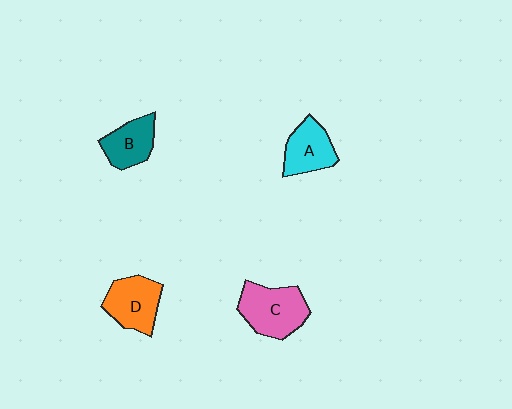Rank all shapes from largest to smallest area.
From largest to smallest: C (pink), D (orange), A (cyan), B (teal).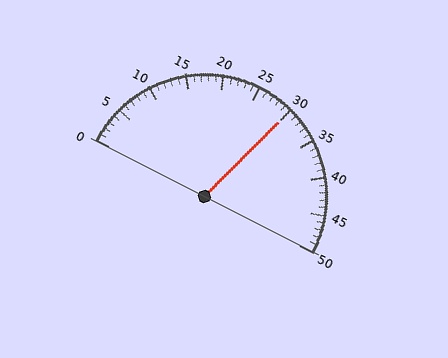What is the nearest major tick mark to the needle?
The nearest major tick mark is 30.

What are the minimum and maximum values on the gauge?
The gauge ranges from 0 to 50.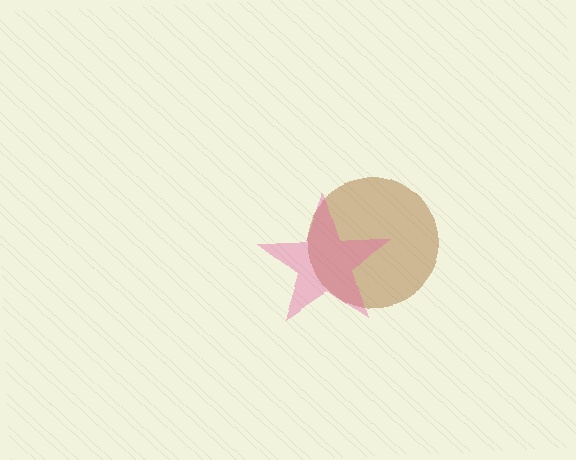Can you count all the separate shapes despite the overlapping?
Yes, there are 2 separate shapes.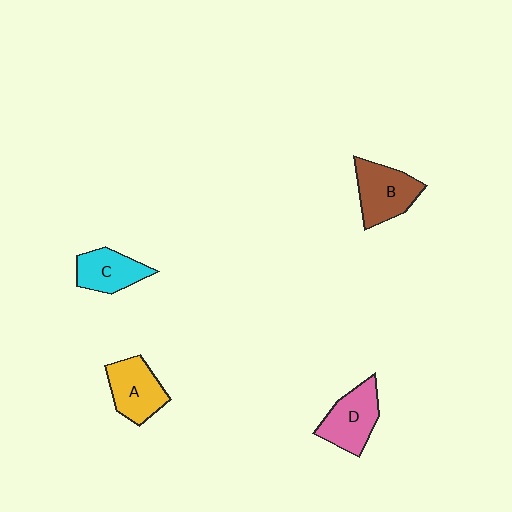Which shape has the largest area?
Shape B (brown).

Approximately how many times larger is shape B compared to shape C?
Approximately 1.3 times.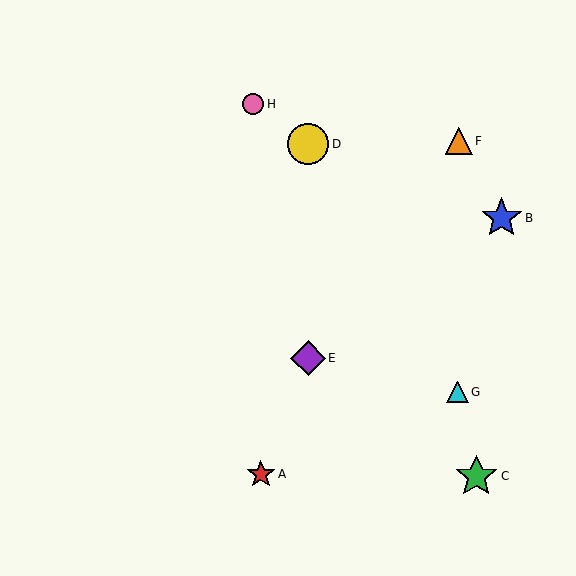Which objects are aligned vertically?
Objects D, E are aligned vertically.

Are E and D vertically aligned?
Yes, both are at x≈308.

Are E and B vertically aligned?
No, E is at x≈308 and B is at x≈502.